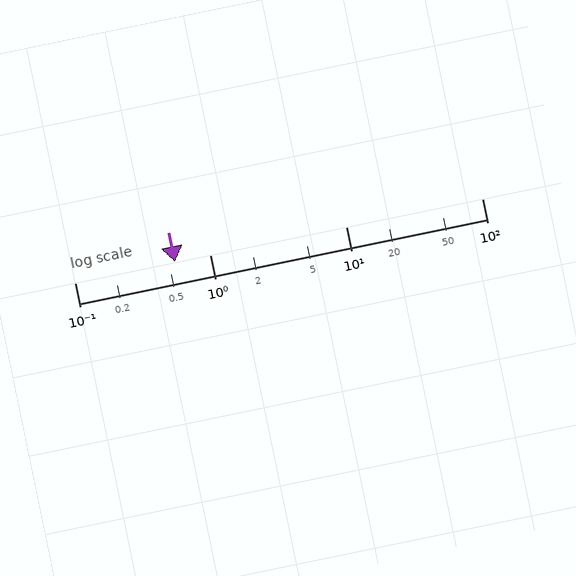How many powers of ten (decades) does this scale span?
The scale spans 3 decades, from 0.1 to 100.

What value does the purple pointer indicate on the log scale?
The pointer indicates approximately 0.55.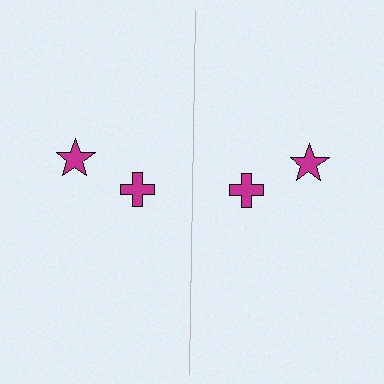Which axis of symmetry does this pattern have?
The pattern has a vertical axis of symmetry running through the center of the image.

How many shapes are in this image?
There are 4 shapes in this image.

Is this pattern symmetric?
Yes, this pattern has bilateral (reflection) symmetry.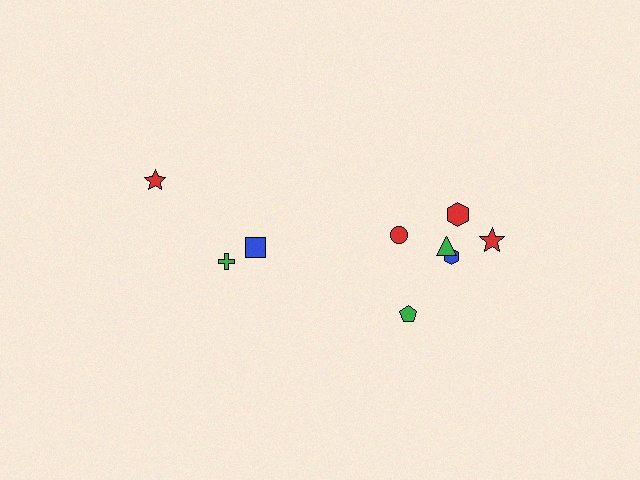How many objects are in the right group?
There are 6 objects.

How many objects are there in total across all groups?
There are 9 objects.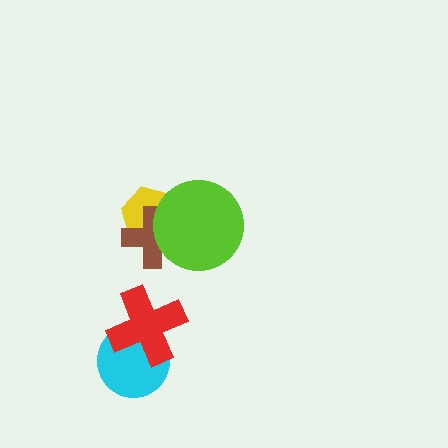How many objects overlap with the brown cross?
2 objects overlap with the brown cross.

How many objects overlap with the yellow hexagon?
2 objects overlap with the yellow hexagon.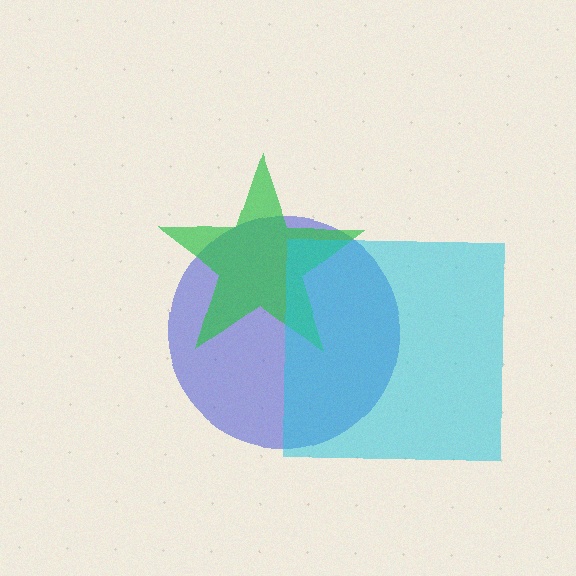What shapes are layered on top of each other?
The layered shapes are: a blue circle, a green star, a cyan square.